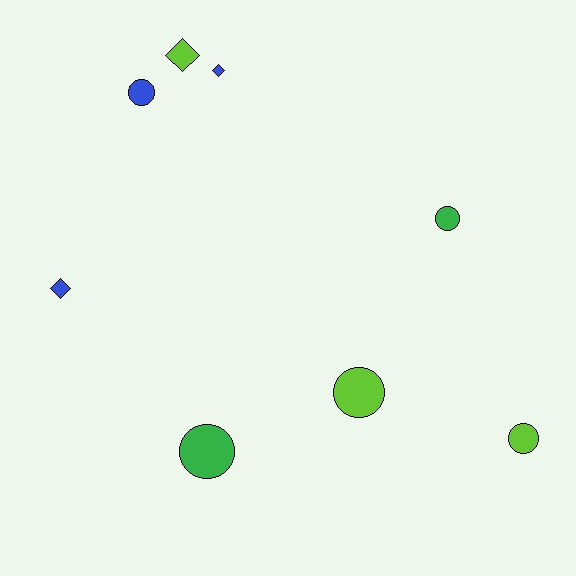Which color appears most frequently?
Lime, with 3 objects.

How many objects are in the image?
There are 8 objects.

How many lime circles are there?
There are 2 lime circles.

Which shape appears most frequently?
Circle, with 5 objects.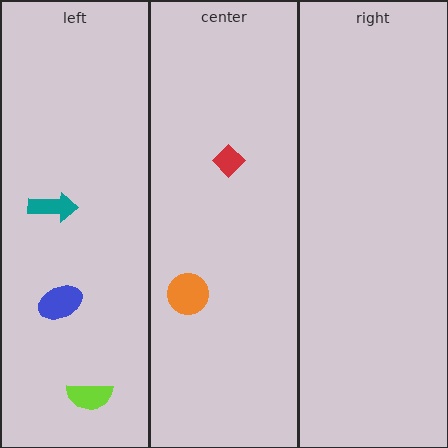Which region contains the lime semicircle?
The left region.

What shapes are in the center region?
The orange circle, the red diamond.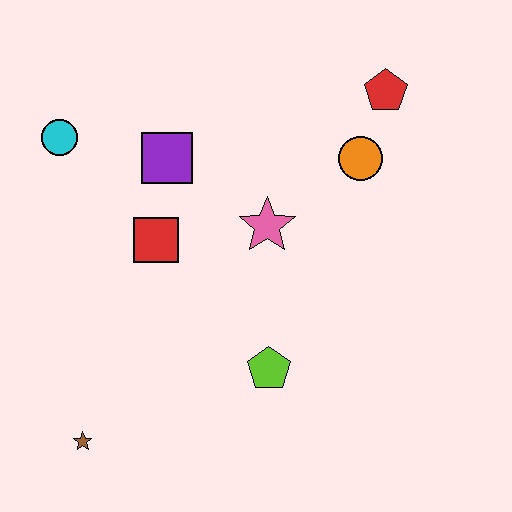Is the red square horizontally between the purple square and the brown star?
Yes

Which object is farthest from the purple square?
The brown star is farthest from the purple square.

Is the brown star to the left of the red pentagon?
Yes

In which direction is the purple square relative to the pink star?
The purple square is to the left of the pink star.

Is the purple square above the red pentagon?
No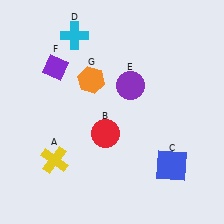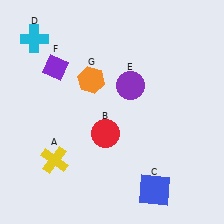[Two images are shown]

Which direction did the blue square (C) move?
The blue square (C) moved down.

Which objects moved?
The objects that moved are: the blue square (C), the cyan cross (D).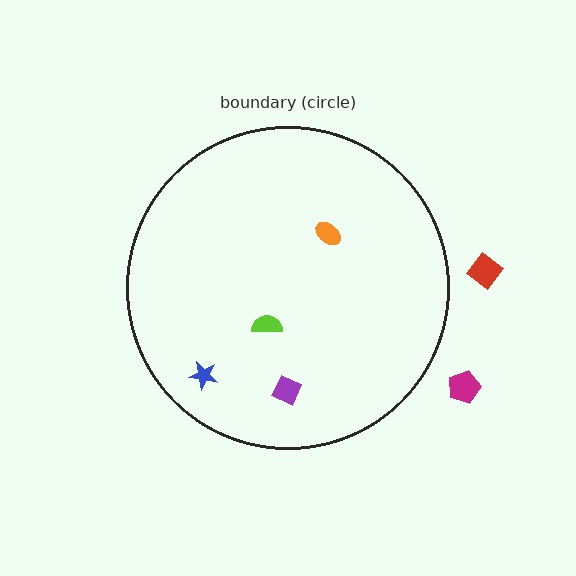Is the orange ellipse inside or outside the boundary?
Inside.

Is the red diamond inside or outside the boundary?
Outside.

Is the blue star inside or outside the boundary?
Inside.